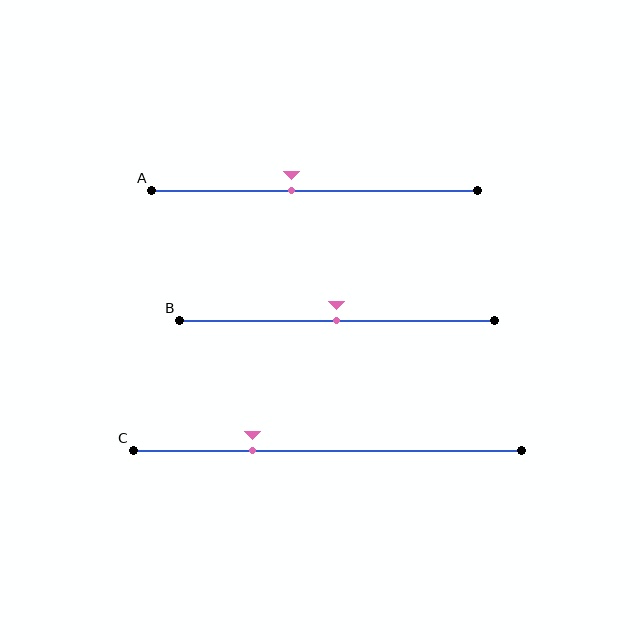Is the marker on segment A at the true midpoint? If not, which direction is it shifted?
No, the marker on segment A is shifted to the left by about 7% of the segment length.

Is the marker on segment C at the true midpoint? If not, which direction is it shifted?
No, the marker on segment C is shifted to the left by about 19% of the segment length.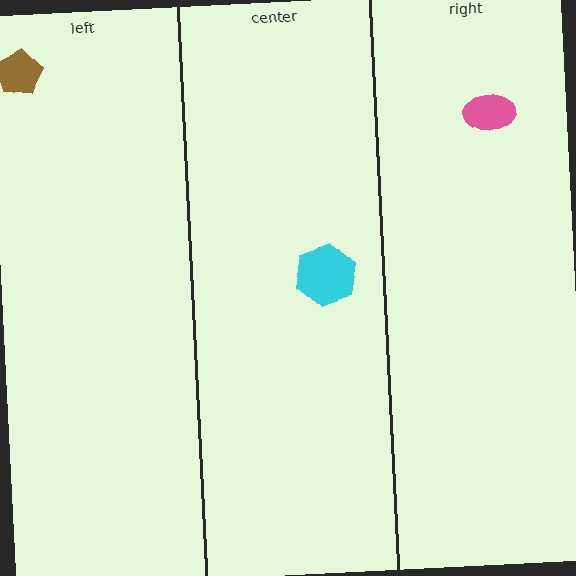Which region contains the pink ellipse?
The right region.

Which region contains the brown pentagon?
The left region.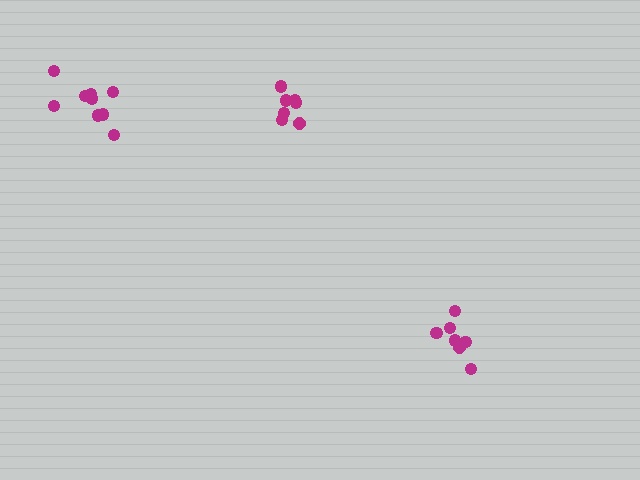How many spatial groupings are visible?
There are 3 spatial groupings.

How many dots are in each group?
Group 1: 9 dots, Group 2: 7 dots, Group 3: 7 dots (23 total).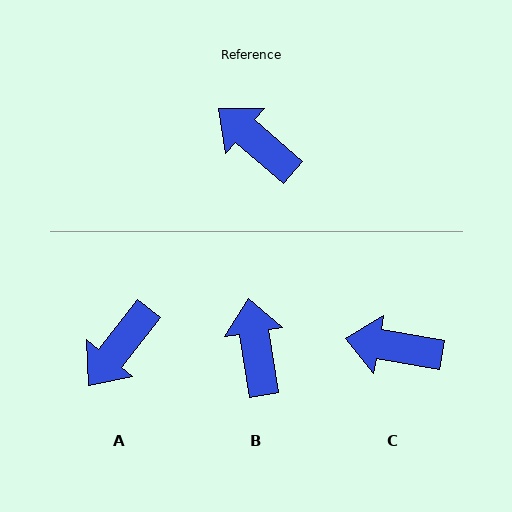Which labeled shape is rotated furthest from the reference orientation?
A, about 92 degrees away.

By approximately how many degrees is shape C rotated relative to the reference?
Approximately 31 degrees counter-clockwise.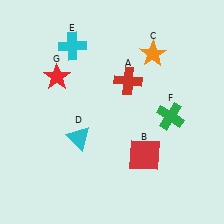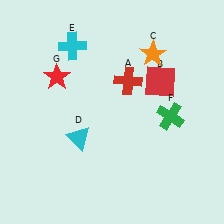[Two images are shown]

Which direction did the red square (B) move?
The red square (B) moved up.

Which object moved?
The red square (B) moved up.